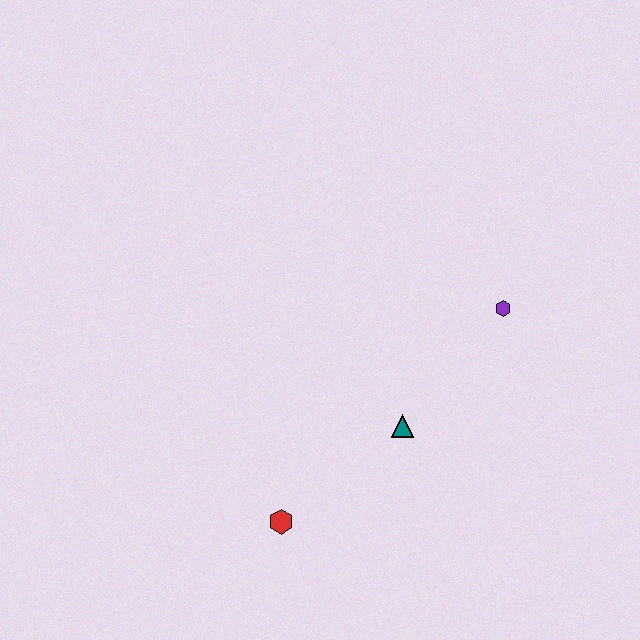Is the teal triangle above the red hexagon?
Yes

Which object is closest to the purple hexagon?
The teal triangle is closest to the purple hexagon.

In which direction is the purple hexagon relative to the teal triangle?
The purple hexagon is above the teal triangle.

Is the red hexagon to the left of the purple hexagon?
Yes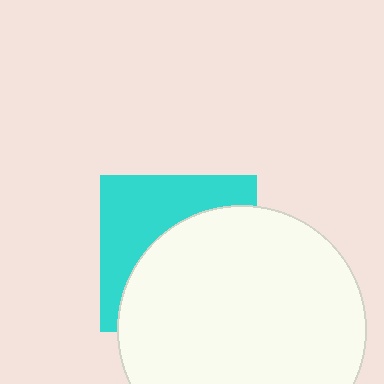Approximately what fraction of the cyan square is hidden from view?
Roughly 58% of the cyan square is hidden behind the white circle.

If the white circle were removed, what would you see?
You would see the complete cyan square.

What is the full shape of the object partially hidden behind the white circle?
The partially hidden object is a cyan square.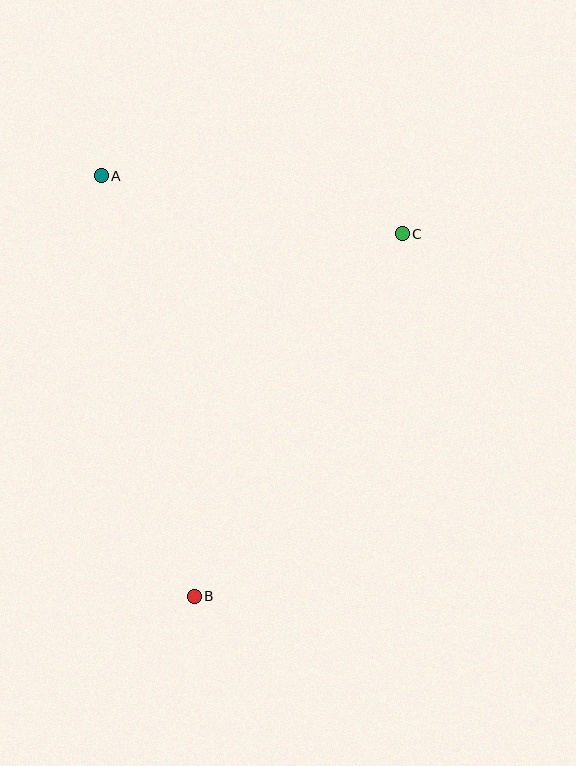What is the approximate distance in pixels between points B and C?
The distance between B and C is approximately 418 pixels.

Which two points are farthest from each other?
Points A and B are farthest from each other.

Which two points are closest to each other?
Points A and C are closest to each other.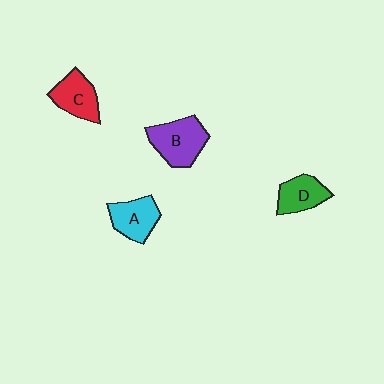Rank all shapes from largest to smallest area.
From largest to smallest: B (purple), C (red), A (cyan), D (green).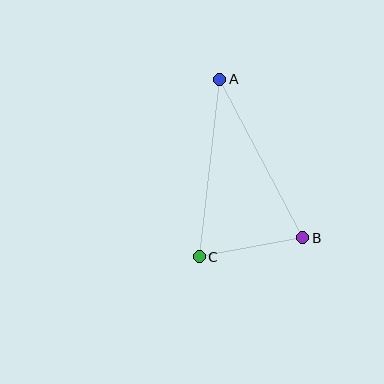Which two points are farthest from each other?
Points A and B are farthest from each other.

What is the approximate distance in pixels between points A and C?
The distance between A and C is approximately 179 pixels.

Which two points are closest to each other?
Points B and C are closest to each other.